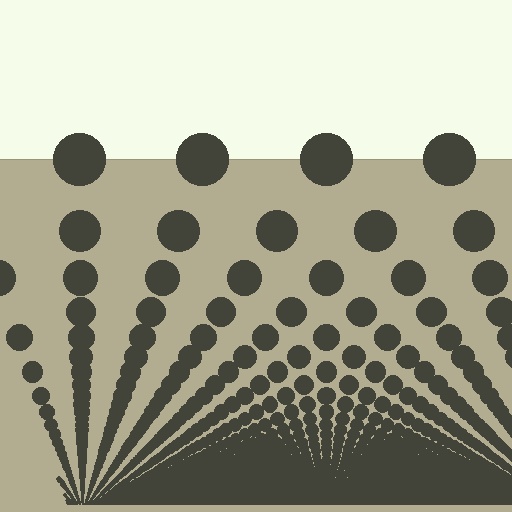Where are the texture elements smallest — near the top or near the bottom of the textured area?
Near the bottom.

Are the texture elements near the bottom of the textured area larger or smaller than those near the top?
Smaller. The gradient is inverted — elements near the bottom are smaller and denser.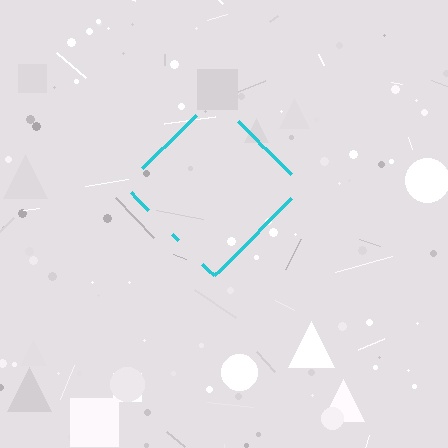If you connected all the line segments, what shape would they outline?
They would outline a diamond.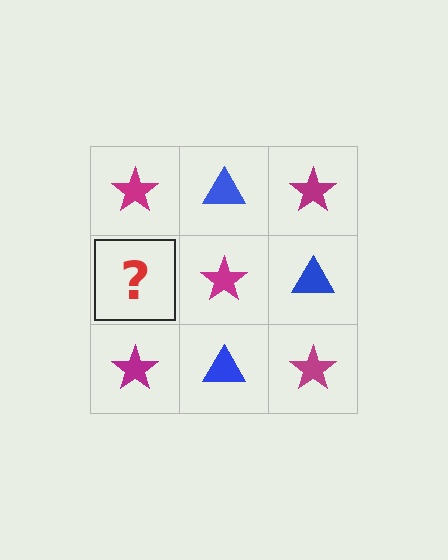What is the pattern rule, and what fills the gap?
The rule is that it alternates magenta star and blue triangle in a checkerboard pattern. The gap should be filled with a blue triangle.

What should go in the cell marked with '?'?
The missing cell should contain a blue triangle.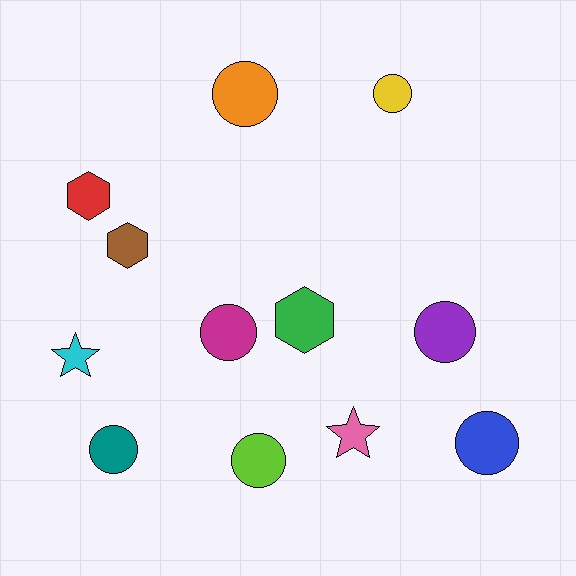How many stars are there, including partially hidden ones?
There are 2 stars.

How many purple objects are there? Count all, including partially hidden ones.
There is 1 purple object.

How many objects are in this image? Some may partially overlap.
There are 12 objects.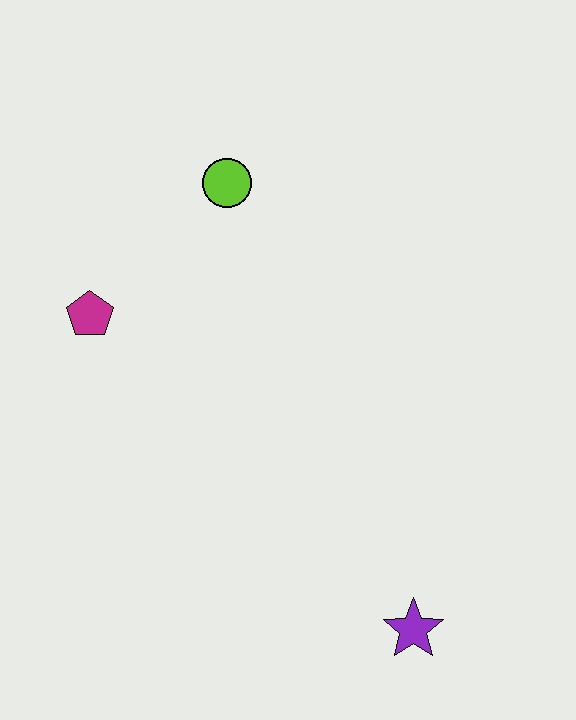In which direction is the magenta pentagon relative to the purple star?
The magenta pentagon is to the left of the purple star.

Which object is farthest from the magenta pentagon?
The purple star is farthest from the magenta pentagon.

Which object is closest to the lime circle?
The magenta pentagon is closest to the lime circle.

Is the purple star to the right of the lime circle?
Yes